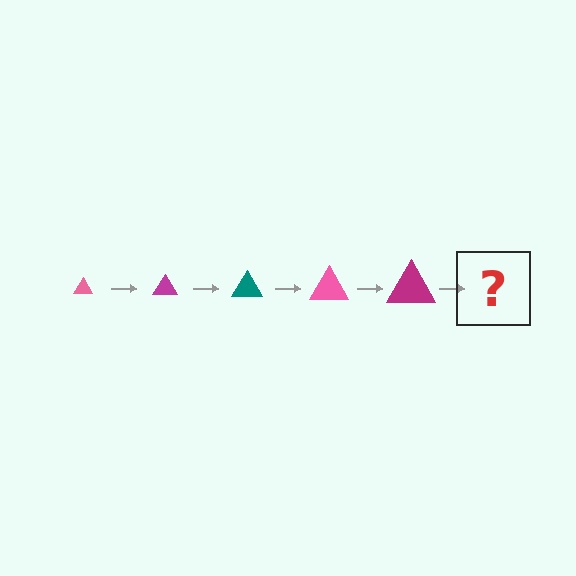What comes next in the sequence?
The next element should be a teal triangle, larger than the previous one.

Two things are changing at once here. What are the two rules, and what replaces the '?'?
The two rules are that the triangle grows larger each step and the color cycles through pink, magenta, and teal. The '?' should be a teal triangle, larger than the previous one.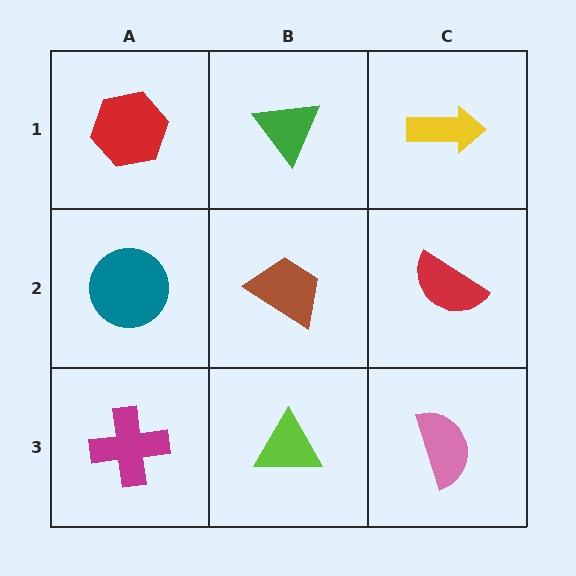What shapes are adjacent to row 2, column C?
A yellow arrow (row 1, column C), a pink semicircle (row 3, column C), a brown trapezoid (row 2, column B).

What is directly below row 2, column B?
A lime triangle.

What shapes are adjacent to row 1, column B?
A brown trapezoid (row 2, column B), a red hexagon (row 1, column A), a yellow arrow (row 1, column C).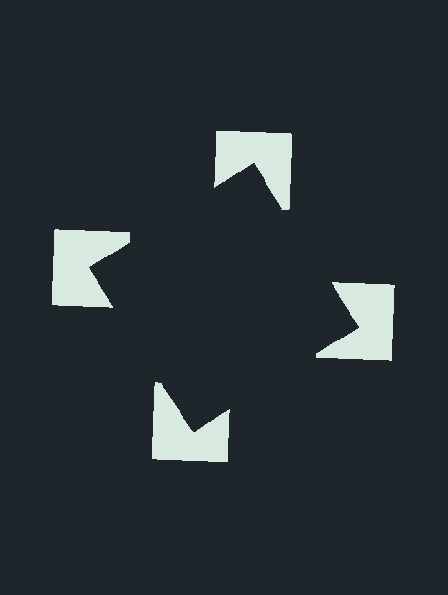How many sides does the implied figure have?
4 sides.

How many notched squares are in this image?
There are 4 — one at each vertex of the illusory square.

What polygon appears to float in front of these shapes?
An illusory square — its edges are inferred from the aligned wedge cuts in the notched squares, not physically drawn.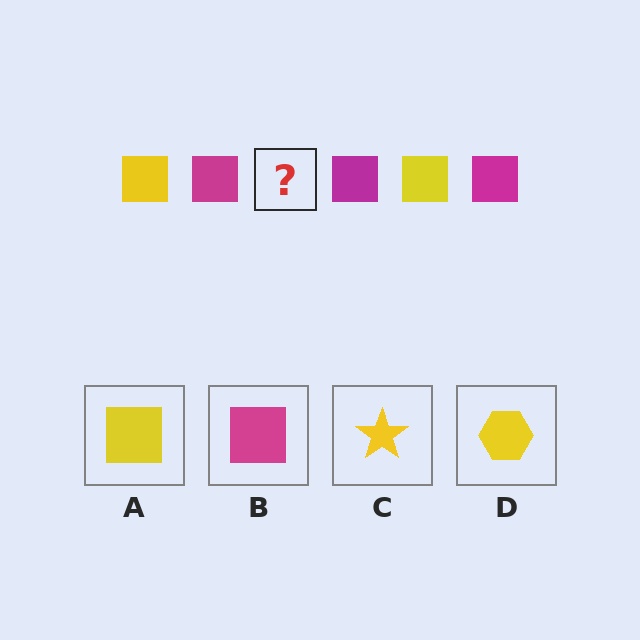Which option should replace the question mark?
Option A.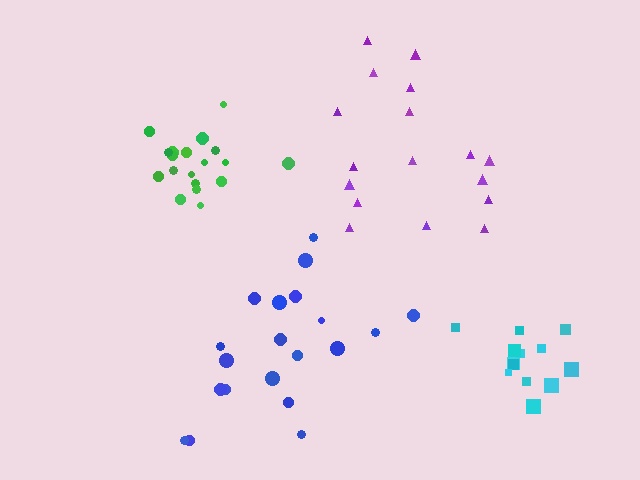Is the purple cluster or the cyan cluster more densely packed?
Cyan.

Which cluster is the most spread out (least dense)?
Purple.